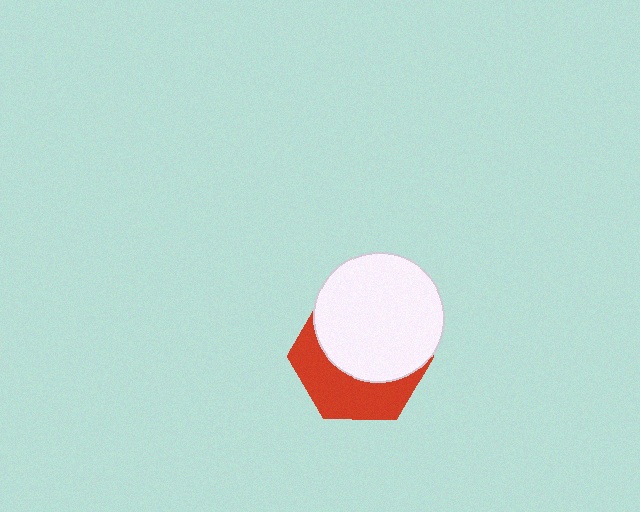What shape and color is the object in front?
The object in front is a white circle.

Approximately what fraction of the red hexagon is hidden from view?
Roughly 59% of the red hexagon is hidden behind the white circle.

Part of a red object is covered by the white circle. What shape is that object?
It is a hexagon.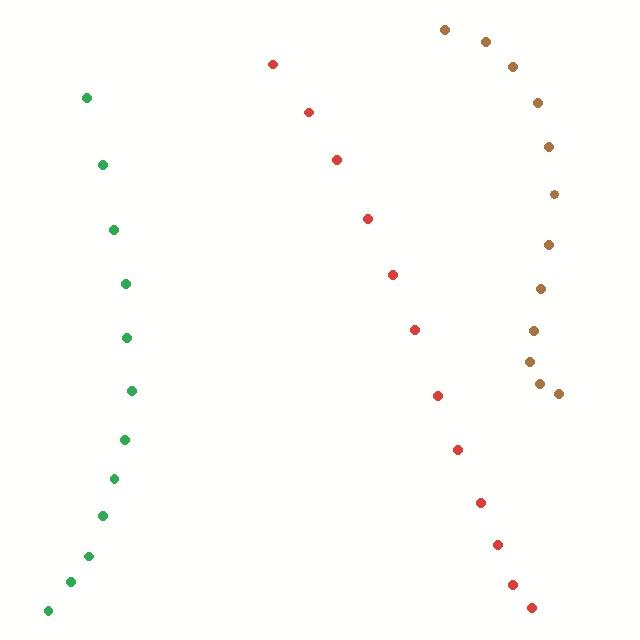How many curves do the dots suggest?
There are 3 distinct paths.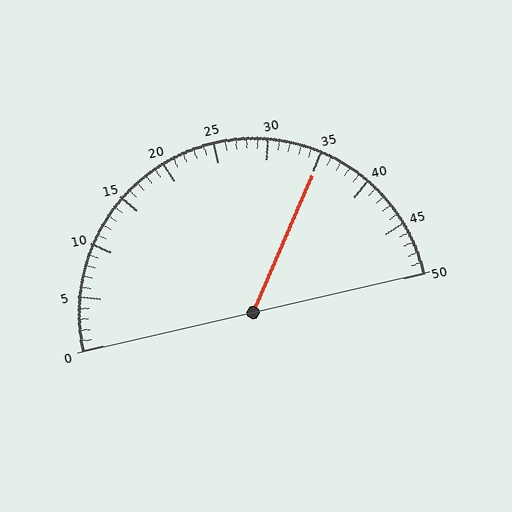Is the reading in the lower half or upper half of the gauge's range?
The reading is in the upper half of the range (0 to 50).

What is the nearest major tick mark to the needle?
The nearest major tick mark is 35.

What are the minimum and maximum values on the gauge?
The gauge ranges from 0 to 50.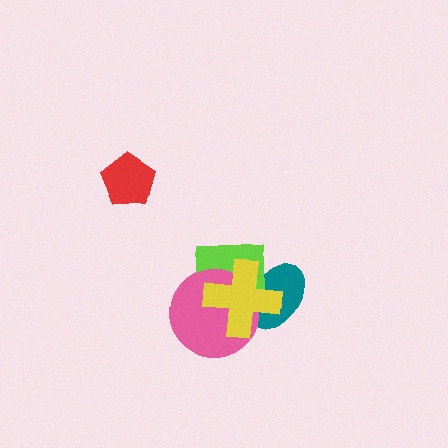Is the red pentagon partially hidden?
No, no other shape covers it.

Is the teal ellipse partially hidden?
Yes, it is partially covered by another shape.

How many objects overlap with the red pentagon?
0 objects overlap with the red pentagon.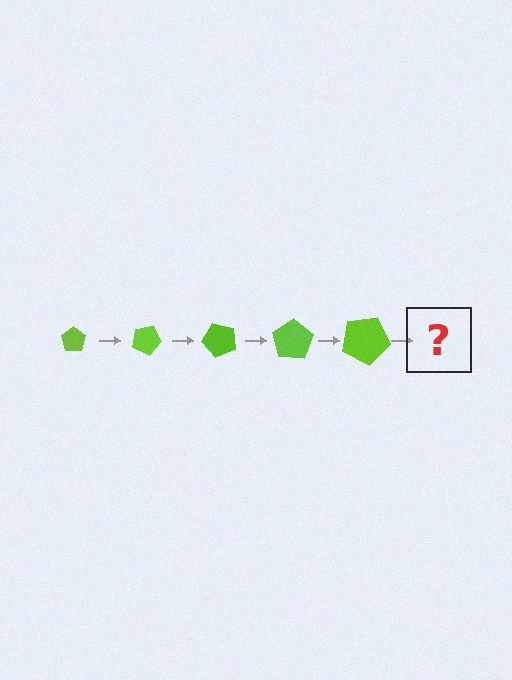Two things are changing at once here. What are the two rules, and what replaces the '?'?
The two rules are that the pentagon grows larger each step and it rotates 25 degrees each step. The '?' should be a pentagon, larger than the previous one and rotated 125 degrees from the start.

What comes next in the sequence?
The next element should be a pentagon, larger than the previous one and rotated 125 degrees from the start.